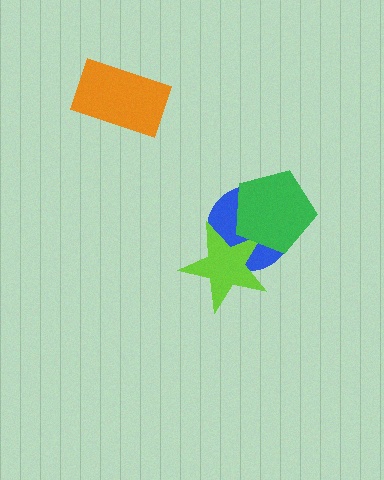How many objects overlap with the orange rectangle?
0 objects overlap with the orange rectangle.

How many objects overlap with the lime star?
2 objects overlap with the lime star.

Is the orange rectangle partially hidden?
No, no other shape covers it.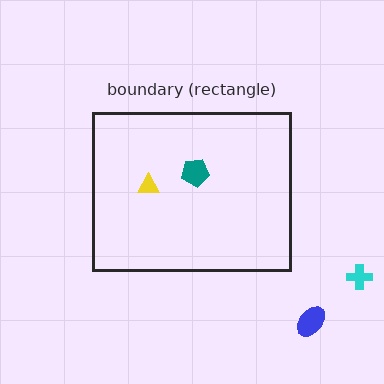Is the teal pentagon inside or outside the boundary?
Inside.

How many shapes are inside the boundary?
2 inside, 2 outside.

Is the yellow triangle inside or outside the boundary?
Inside.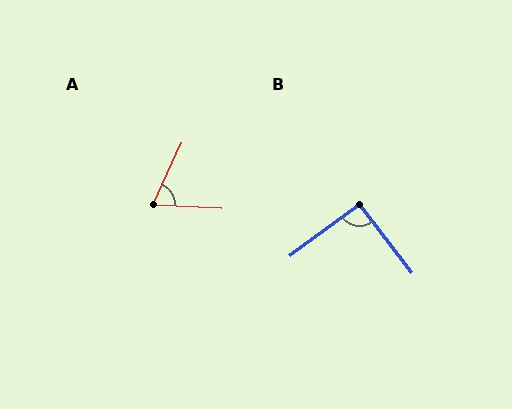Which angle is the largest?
B, at approximately 91 degrees.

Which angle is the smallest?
A, at approximately 68 degrees.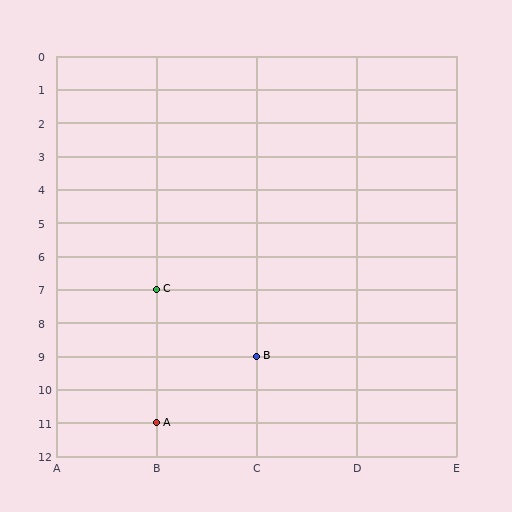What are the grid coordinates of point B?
Point B is at grid coordinates (C, 9).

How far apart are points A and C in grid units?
Points A and C are 4 rows apart.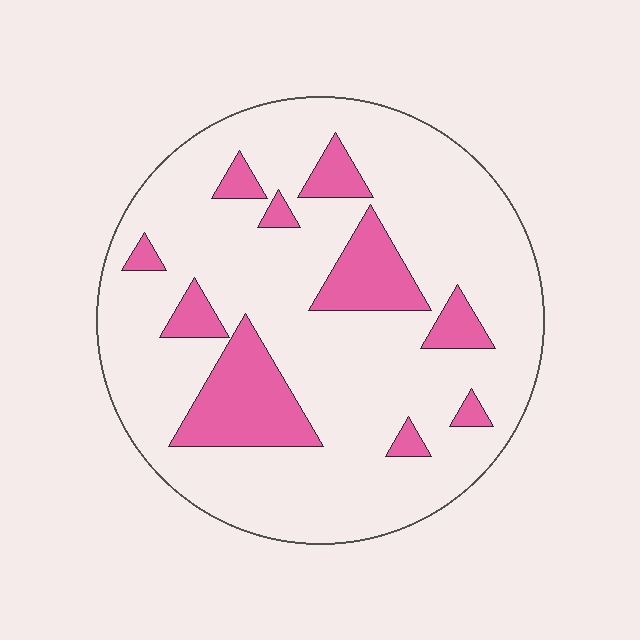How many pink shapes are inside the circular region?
10.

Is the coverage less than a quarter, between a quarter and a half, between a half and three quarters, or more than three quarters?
Less than a quarter.